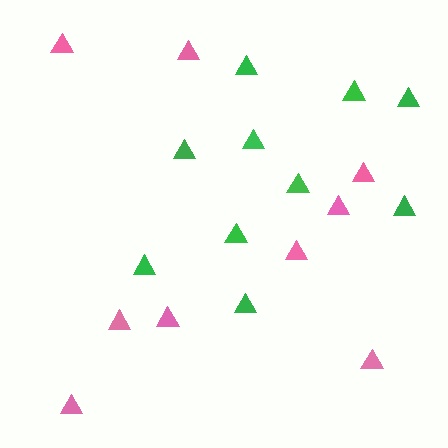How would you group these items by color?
There are 2 groups: one group of green triangles (10) and one group of pink triangles (9).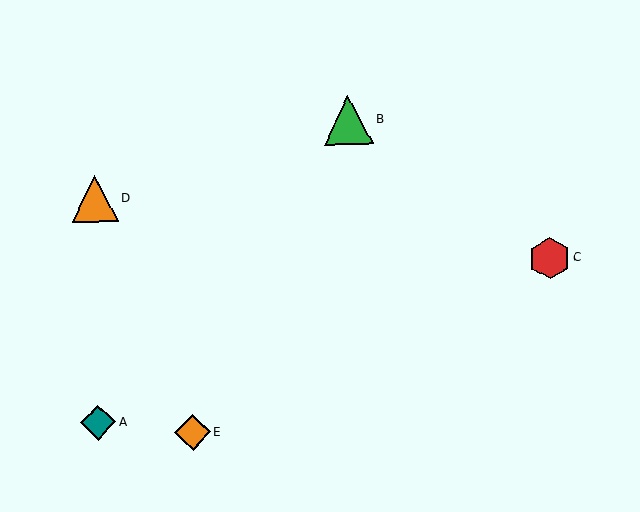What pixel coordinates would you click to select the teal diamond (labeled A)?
Click at (98, 423) to select the teal diamond A.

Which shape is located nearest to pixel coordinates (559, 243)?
The red hexagon (labeled C) at (550, 258) is nearest to that location.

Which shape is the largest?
The green triangle (labeled B) is the largest.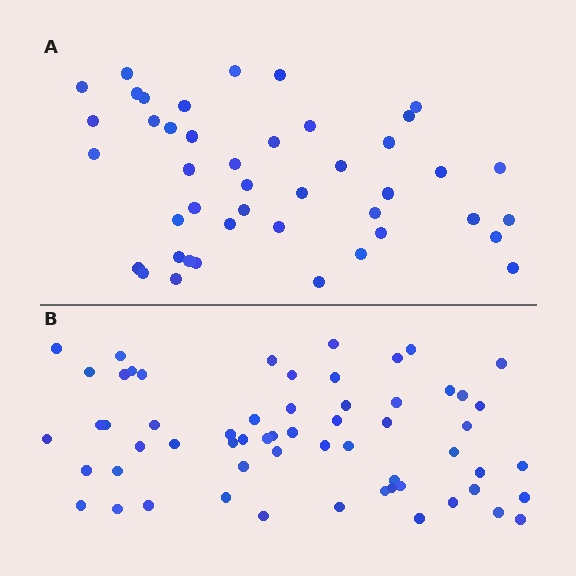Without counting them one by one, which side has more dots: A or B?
Region B (the bottom region) has more dots.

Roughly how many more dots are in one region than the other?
Region B has approximately 15 more dots than region A.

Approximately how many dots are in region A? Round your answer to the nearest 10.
About 40 dots. (The exact count is 44, which rounds to 40.)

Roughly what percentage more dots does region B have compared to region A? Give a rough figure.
About 35% more.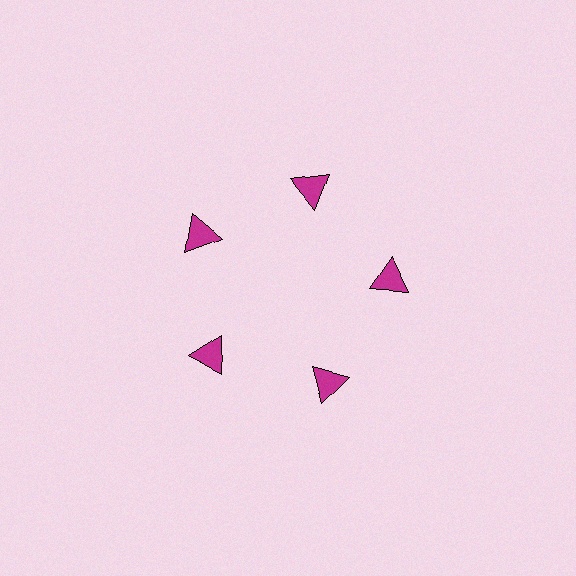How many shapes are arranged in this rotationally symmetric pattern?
There are 5 shapes, arranged in 5 groups of 1.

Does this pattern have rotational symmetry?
Yes, this pattern has 5-fold rotational symmetry. It looks the same after rotating 72 degrees around the center.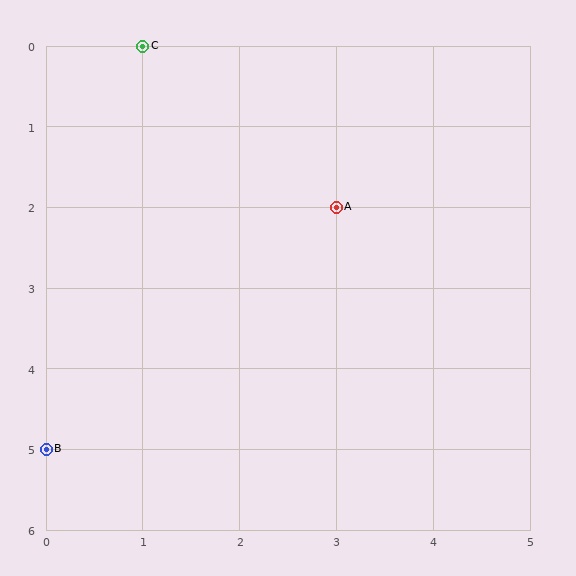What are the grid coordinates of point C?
Point C is at grid coordinates (1, 0).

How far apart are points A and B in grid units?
Points A and B are 3 columns and 3 rows apart (about 4.2 grid units diagonally).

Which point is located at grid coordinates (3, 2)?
Point A is at (3, 2).